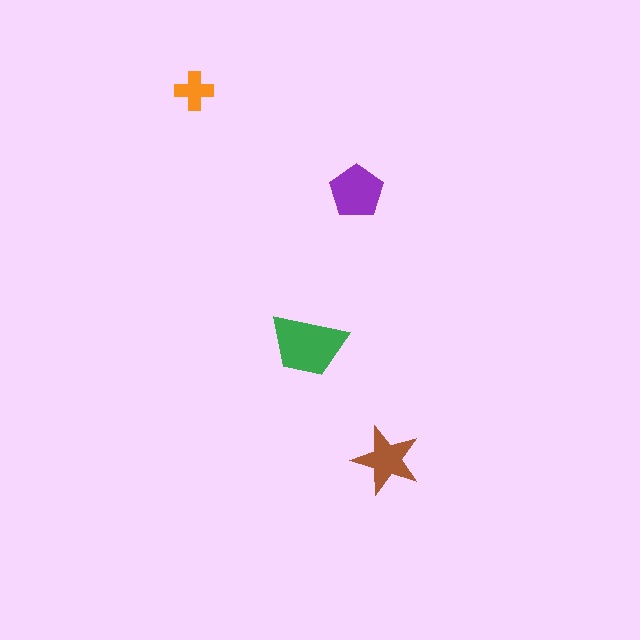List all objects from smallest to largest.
The orange cross, the brown star, the purple pentagon, the green trapezoid.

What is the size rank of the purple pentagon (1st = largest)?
2nd.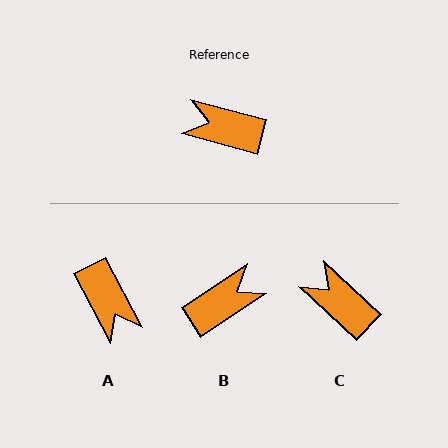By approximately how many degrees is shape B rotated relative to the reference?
Approximately 132 degrees clockwise.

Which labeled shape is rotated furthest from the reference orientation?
A, about 133 degrees away.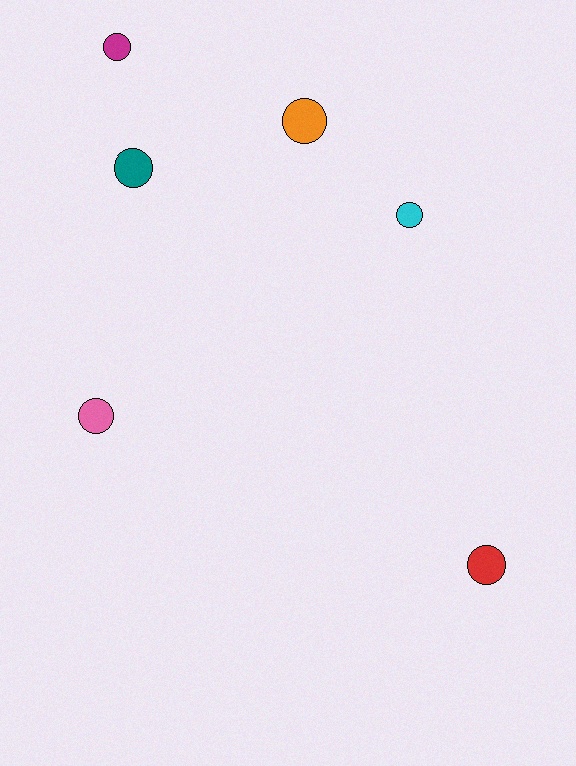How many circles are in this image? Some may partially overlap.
There are 6 circles.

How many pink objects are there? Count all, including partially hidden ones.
There is 1 pink object.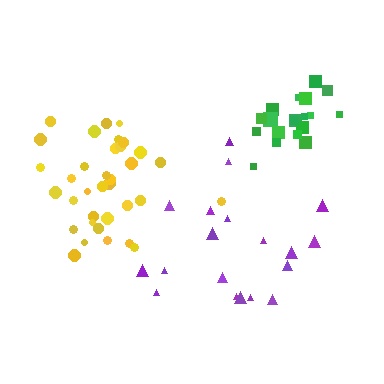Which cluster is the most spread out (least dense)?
Purple.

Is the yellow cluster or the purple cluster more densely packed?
Yellow.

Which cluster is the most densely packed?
Yellow.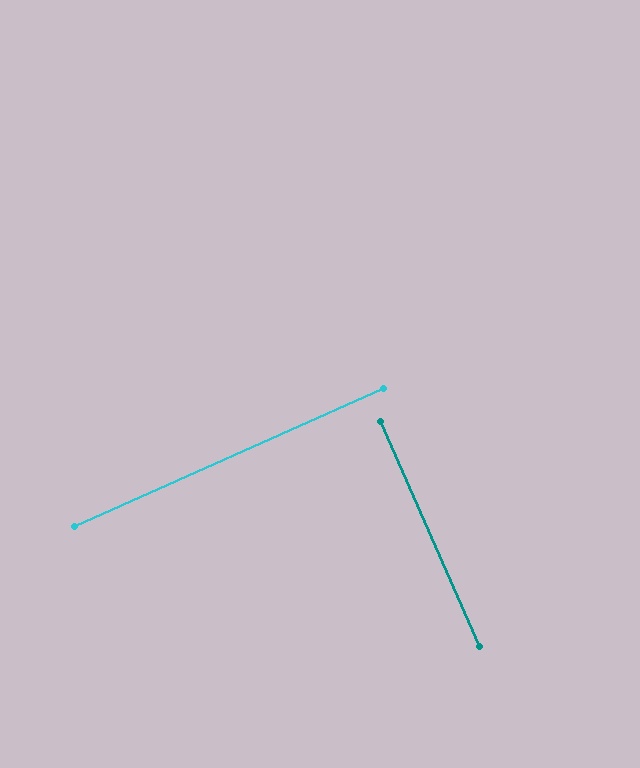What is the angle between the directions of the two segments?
Approximately 90 degrees.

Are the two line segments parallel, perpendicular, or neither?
Perpendicular — they meet at approximately 90°.